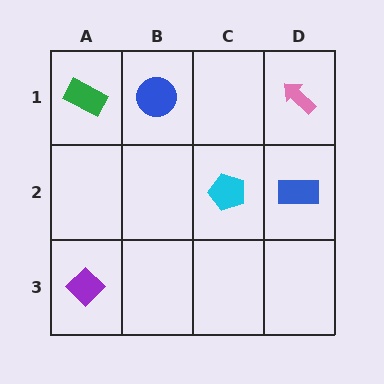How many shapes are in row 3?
1 shape.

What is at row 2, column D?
A blue rectangle.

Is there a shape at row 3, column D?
No, that cell is empty.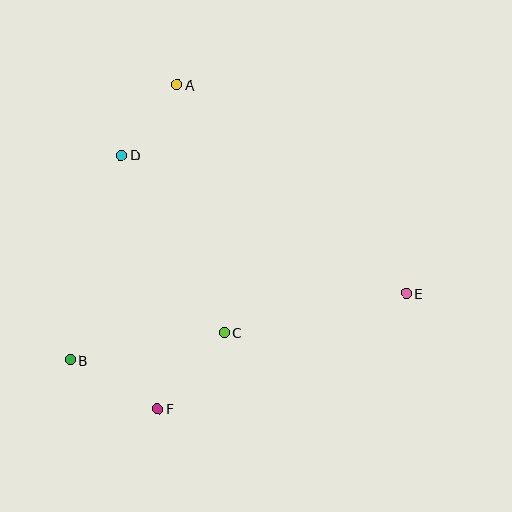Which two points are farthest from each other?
Points B and E are farthest from each other.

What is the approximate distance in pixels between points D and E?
The distance between D and E is approximately 316 pixels.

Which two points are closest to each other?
Points A and D are closest to each other.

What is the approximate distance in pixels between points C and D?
The distance between C and D is approximately 205 pixels.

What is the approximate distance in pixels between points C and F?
The distance between C and F is approximately 101 pixels.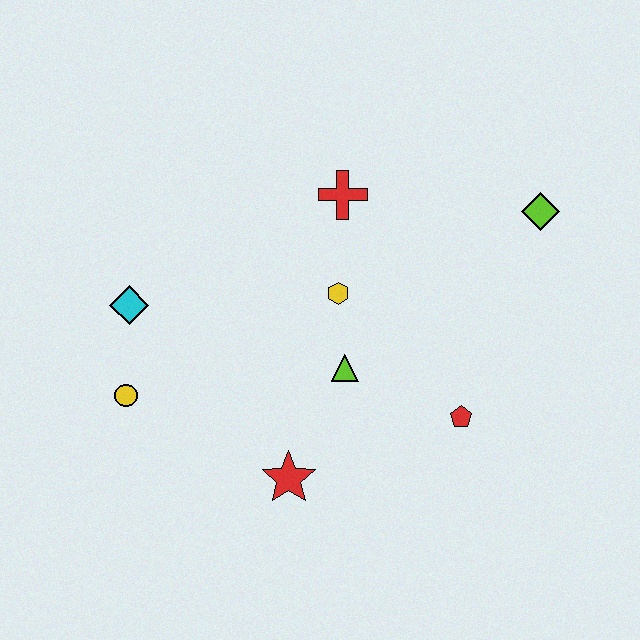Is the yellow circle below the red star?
No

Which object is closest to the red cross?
The yellow hexagon is closest to the red cross.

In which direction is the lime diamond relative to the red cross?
The lime diamond is to the right of the red cross.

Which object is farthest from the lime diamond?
The yellow circle is farthest from the lime diamond.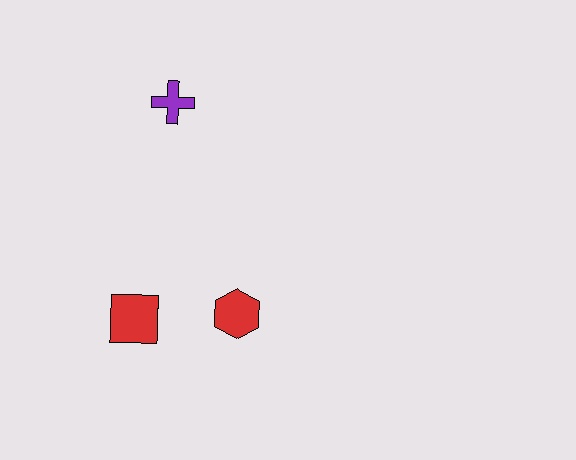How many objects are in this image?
There are 3 objects.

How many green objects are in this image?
There are no green objects.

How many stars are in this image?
There are no stars.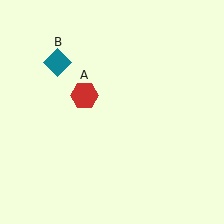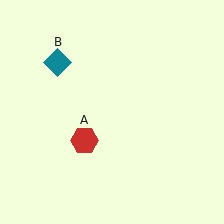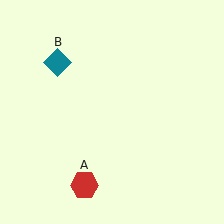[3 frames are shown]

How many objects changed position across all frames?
1 object changed position: red hexagon (object A).